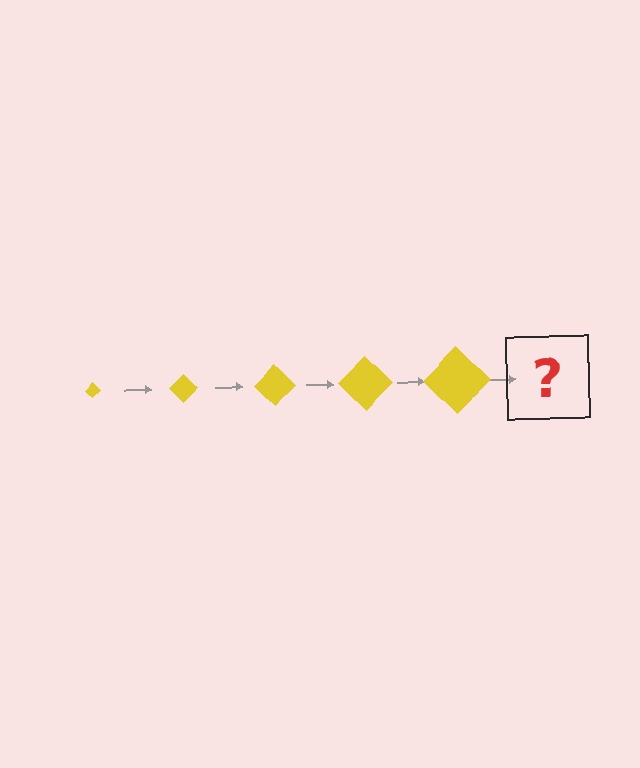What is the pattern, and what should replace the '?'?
The pattern is that the diamond gets progressively larger each step. The '?' should be a yellow diamond, larger than the previous one.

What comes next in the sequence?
The next element should be a yellow diamond, larger than the previous one.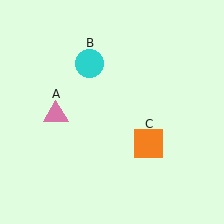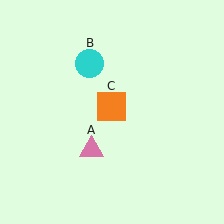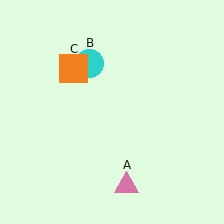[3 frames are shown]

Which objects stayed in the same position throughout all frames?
Cyan circle (object B) remained stationary.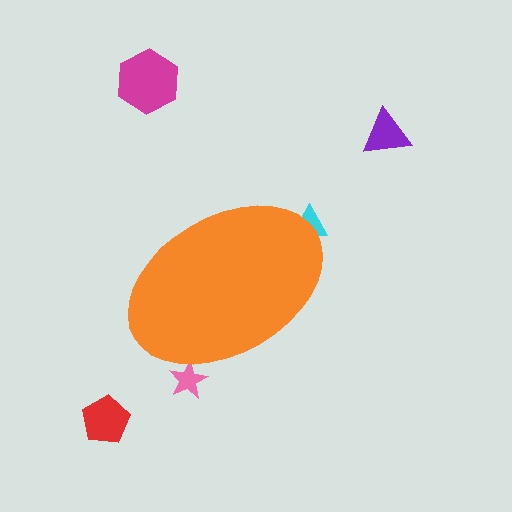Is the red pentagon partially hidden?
No, the red pentagon is fully visible.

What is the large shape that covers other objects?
An orange ellipse.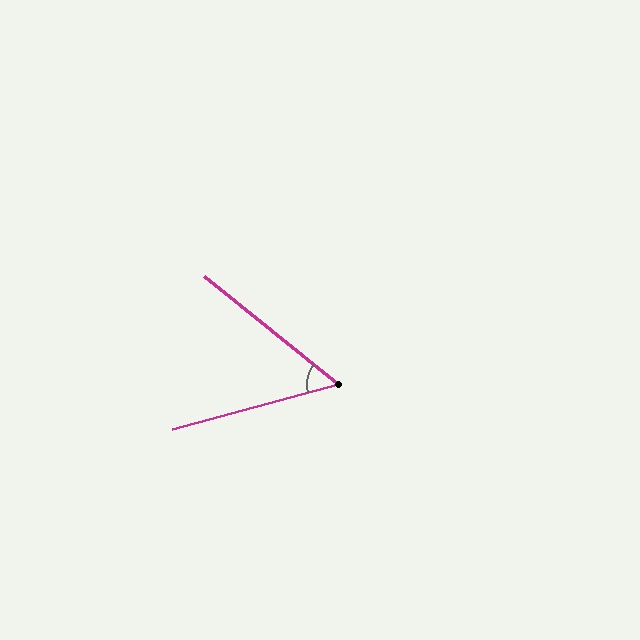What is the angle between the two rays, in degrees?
Approximately 54 degrees.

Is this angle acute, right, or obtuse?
It is acute.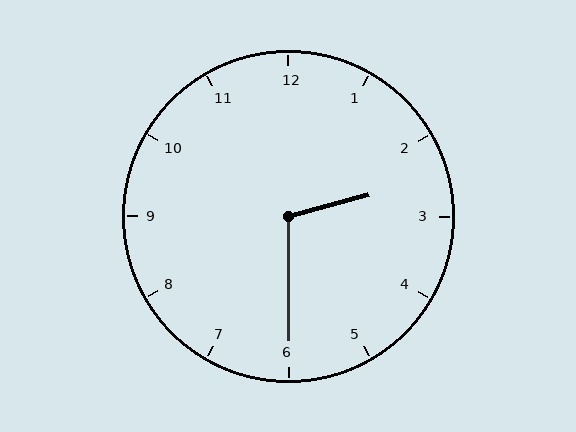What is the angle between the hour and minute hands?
Approximately 105 degrees.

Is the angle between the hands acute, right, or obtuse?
It is obtuse.